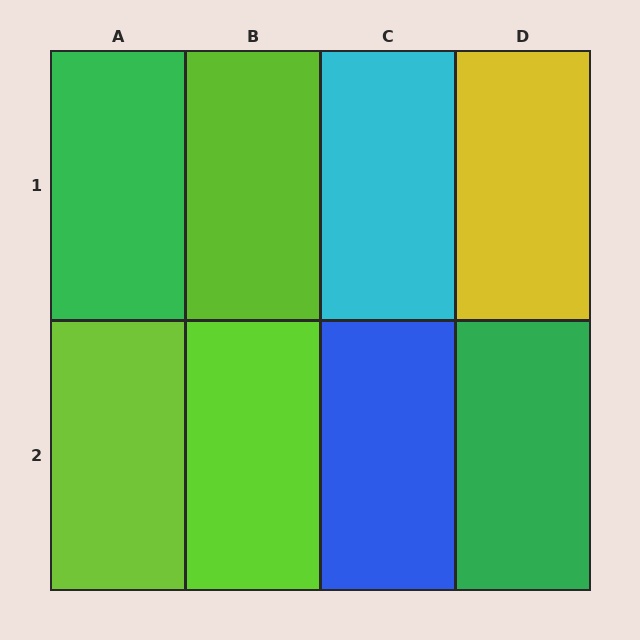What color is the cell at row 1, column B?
Lime.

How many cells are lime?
3 cells are lime.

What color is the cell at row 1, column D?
Yellow.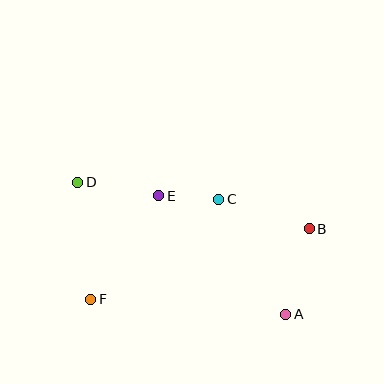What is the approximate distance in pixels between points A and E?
The distance between A and E is approximately 173 pixels.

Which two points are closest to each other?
Points C and E are closest to each other.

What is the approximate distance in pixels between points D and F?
The distance between D and F is approximately 117 pixels.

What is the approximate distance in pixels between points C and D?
The distance between C and D is approximately 142 pixels.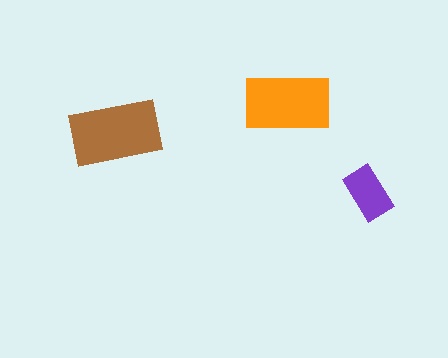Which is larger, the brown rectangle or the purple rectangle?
The brown one.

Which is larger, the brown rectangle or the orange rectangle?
The brown one.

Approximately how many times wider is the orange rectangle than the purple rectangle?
About 1.5 times wider.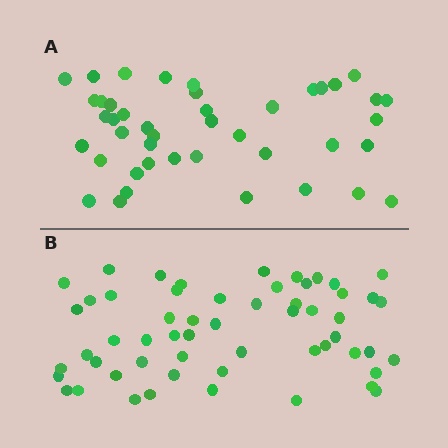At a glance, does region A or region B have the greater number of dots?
Region B (the bottom region) has more dots.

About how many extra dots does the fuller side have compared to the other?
Region B has approximately 15 more dots than region A.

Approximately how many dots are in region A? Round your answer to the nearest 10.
About 40 dots. (The exact count is 43, which rounds to 40.)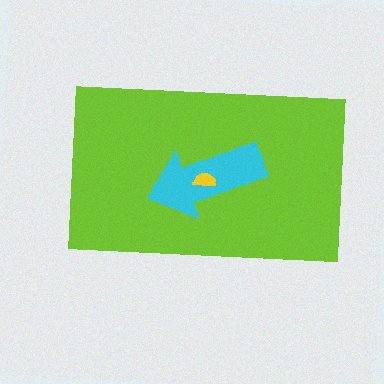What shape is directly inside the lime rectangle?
The cyan arrow.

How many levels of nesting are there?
3.